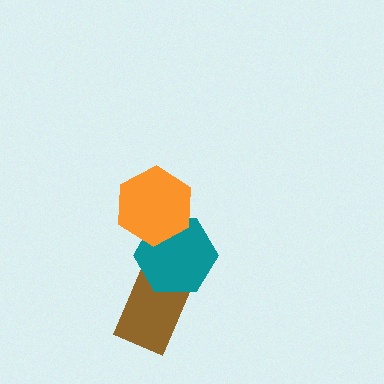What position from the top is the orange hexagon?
The orange hexagon is 1st from the top.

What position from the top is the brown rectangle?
The brown rectangle is 3rd from the top.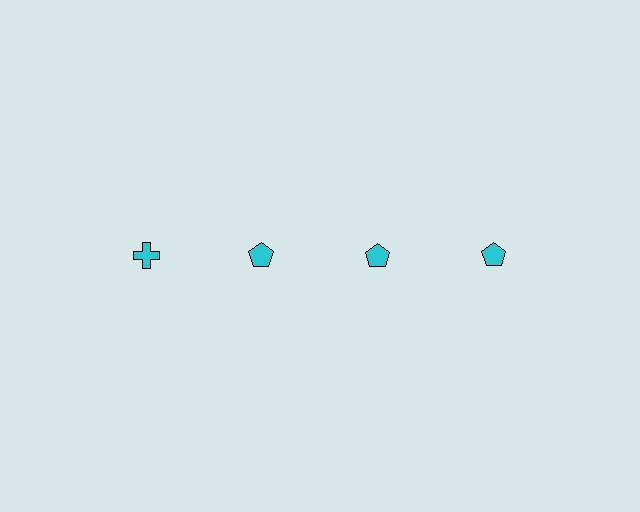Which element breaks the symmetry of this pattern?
The cyan cross in the top row, leftmost column breaks the symmetry. All other shapes are cyan pentagons.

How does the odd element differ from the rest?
It has a different shape: cross instead of pentagon.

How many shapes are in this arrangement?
There are 4 shapes arranged in a grid pattern.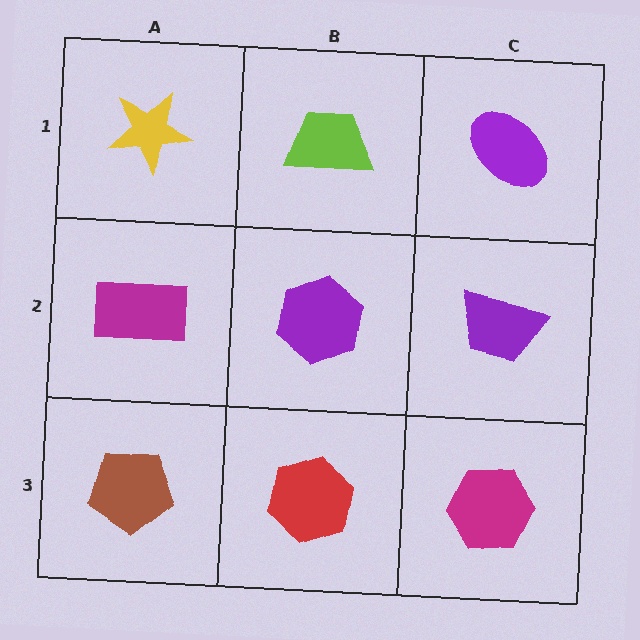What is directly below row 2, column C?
A magenta hexagon.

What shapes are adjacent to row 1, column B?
A purple hexagon (row 2, column B), a yellow star (row 1, column A), a purple ellipse (row 1, column C).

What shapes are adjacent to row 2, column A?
A yellow star (row 1, column A), a brown pentagon (row 3, column A), a purple hexagon (row 2, column B).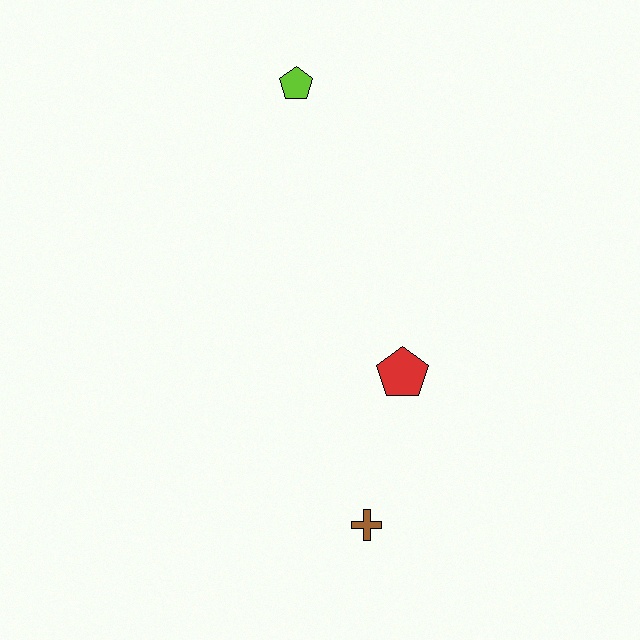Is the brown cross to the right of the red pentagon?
No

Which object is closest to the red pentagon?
The brown cross is closest to the red pentagon.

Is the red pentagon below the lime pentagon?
Yes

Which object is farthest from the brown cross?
The lime pentagon is farthest from the brown cross.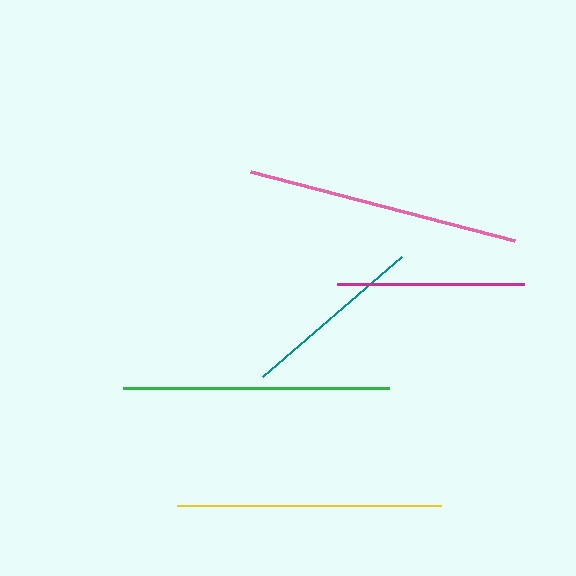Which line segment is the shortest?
The teal line is the shortest at approximately 183 pixels.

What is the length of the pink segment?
The pink segment is approximately 274 pixels long.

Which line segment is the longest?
The pink line is the longest at approximately 274 pixels.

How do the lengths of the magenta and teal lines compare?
The magenta and teal lines are approximately the same length.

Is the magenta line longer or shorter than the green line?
The green line is longer than the magenta line.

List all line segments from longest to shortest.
From longest to shortest: pink, green, yellow, magenta, teal.